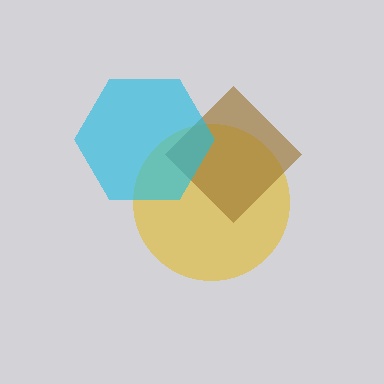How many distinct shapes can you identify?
There are 3 distinct shapes: a yellow circle, a brown diamond, a cyan hexagon.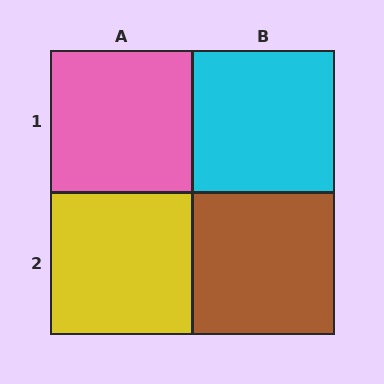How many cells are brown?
1 cell is brown.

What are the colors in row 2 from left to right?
Yellow, brown.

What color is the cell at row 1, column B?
Cyan.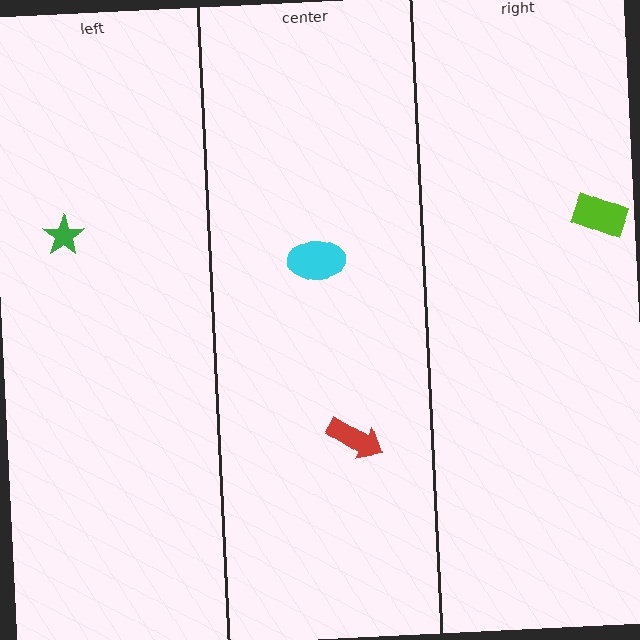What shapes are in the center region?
The red arrow, the cyan ellipse.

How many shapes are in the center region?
2.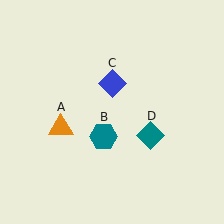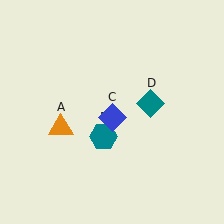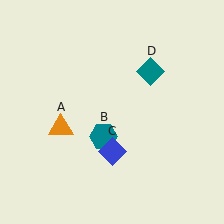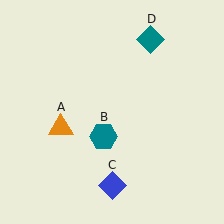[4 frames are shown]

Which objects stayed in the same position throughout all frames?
Orange triangle (object A) and teal hexagon (object B) remained stationary.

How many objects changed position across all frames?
2 objects changed position: blue diamond (object C), teal diamond (object D).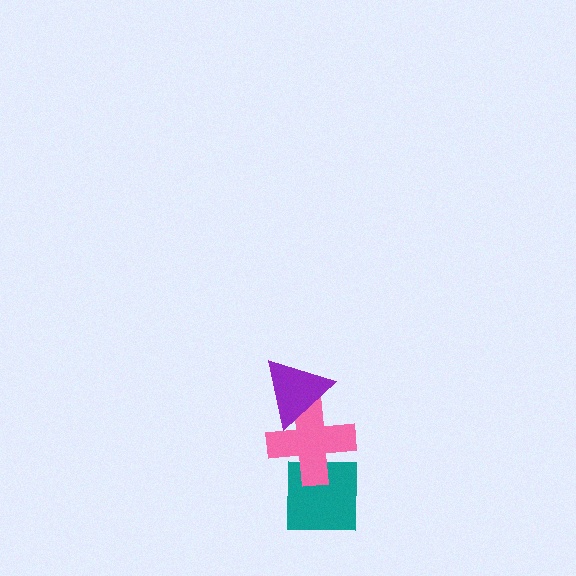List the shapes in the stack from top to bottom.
From top to bottom: the purple triangle, the pink cross, the teal square.